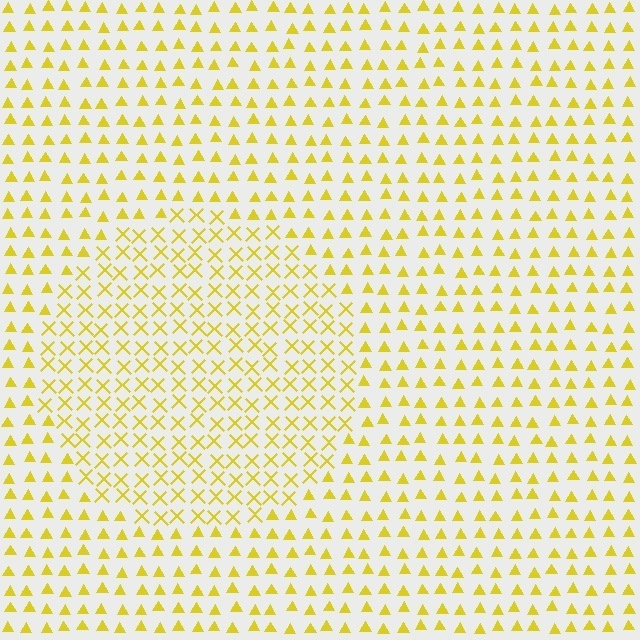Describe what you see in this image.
The image is filled with small yellow elements arranged in a uniform grid. A circle-shaped region contains X marks, while the surrounding area contains triangles. The boundary is defined purely by the change in element shape.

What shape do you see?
I see a circle.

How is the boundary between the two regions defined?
The boundary is defined by a change in element shape: X marks inside vs. triangles outside. All elements share the same color and spacing.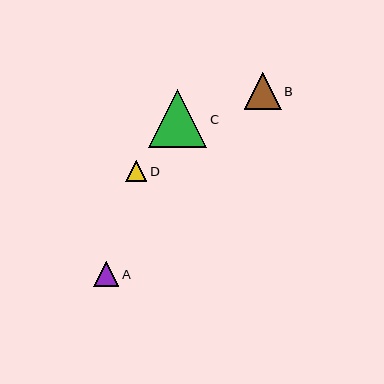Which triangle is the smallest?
Triangle D is the smallest with a size of approximately 21 pixels.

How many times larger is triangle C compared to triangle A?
Triangle C is approximately 2.4 times the size of triangle A.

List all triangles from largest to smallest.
From largest to smallest: C, B, A, D.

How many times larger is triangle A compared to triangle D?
Triangle A is approximately 1.2 times the size of triangle D.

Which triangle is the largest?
Triangle C is the largest with a size of approximately 58 pixels.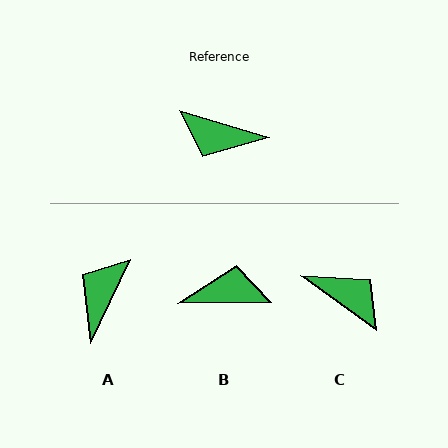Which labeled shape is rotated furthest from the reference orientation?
B, about 163 degrees away.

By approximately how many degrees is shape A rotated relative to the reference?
Approximately 98 degrees clockwise.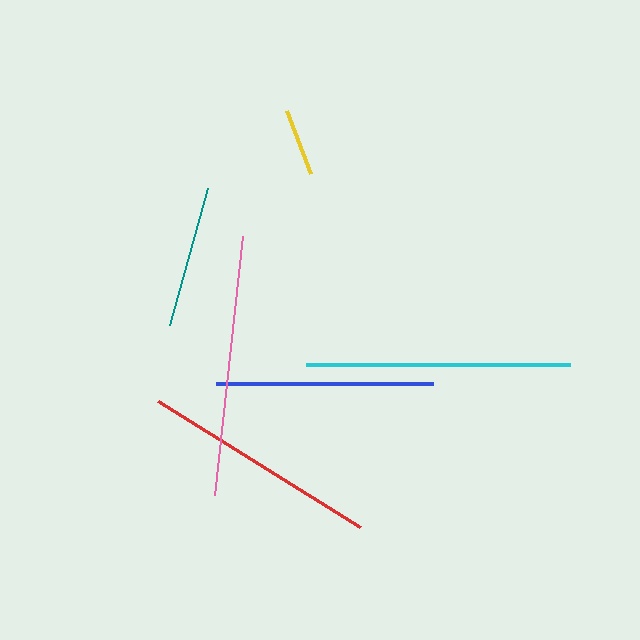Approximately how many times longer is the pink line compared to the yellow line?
The pink line is approximately 3.9 times the length of the yellow line.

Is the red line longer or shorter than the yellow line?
The red line is longer than the yellow line.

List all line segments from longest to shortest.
From longest to shortest: cyan, pink, red, blue, teal, yellow.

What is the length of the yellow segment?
The yellow segment is approximately 68 pixels long.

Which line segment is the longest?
The cyan line is the longest at approximately 264 pixels.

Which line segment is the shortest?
The yellow line is the shortest at approximately 68 pixels.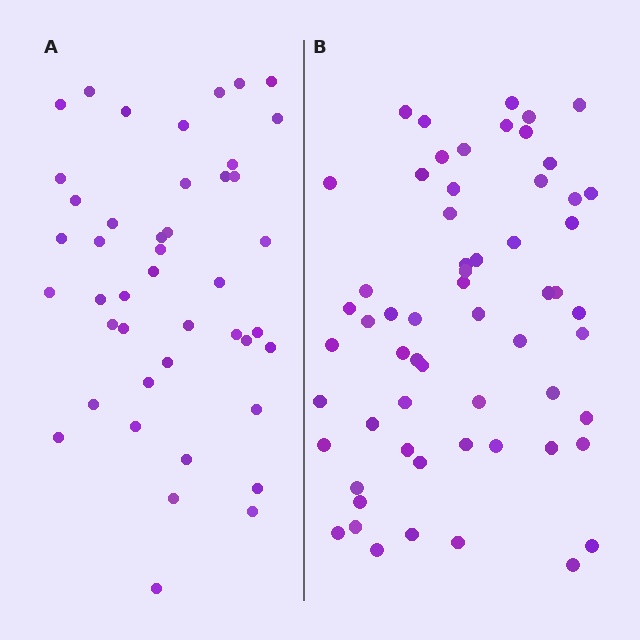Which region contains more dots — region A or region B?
Region B (the right region) has more dots.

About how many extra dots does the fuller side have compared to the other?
Region B has approximately 15 more dots than region A.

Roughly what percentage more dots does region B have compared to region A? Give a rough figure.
About 35% more.